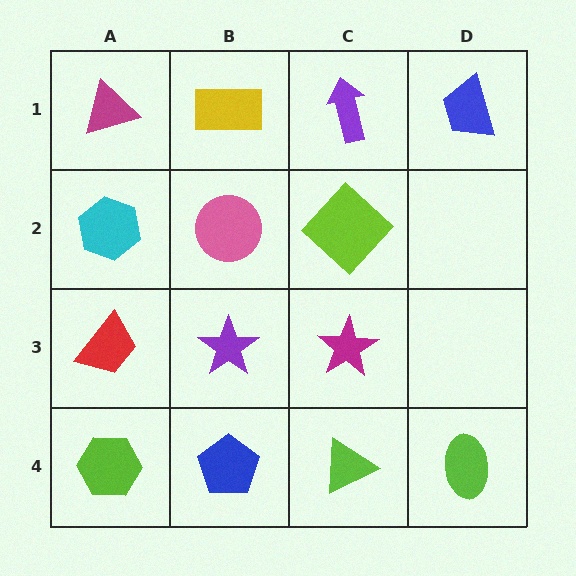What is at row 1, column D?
A blue trapezoid.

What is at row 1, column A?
A magenta triangle.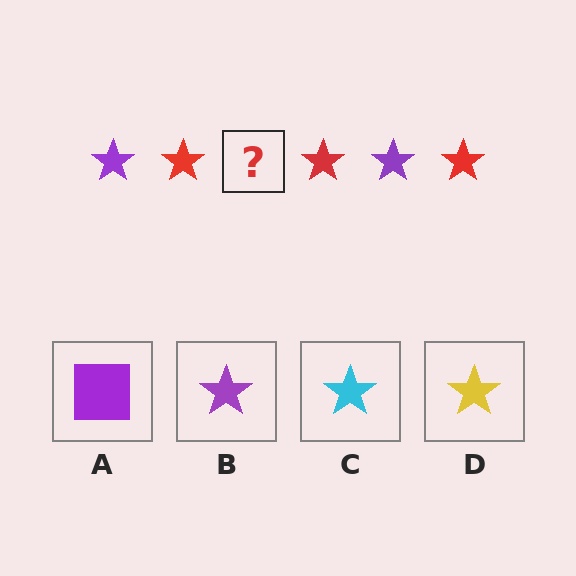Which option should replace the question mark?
Option B.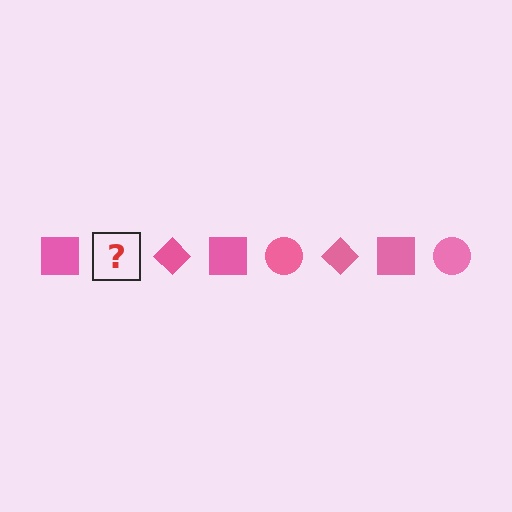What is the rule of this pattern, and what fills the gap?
The rule is that the pattern cycles through square, circle, diamond shapes in pink. The gap should be filled with a pink circle.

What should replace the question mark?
The question mark should be replaced with a pink circle.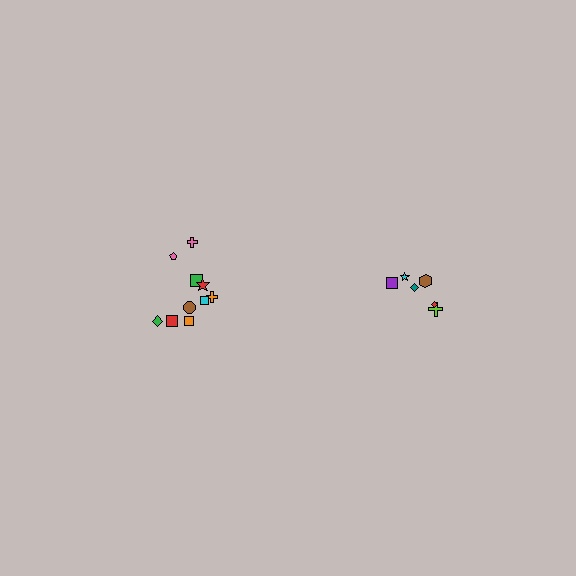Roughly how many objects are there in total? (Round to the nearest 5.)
Roughly 15 objects in total.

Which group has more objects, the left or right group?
The left group.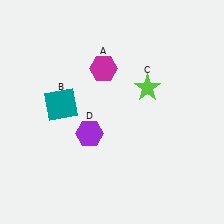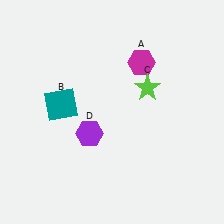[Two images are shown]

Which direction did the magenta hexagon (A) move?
The magenta hexagon (A) moved right.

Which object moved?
The magenta hexagon (A) moved right.